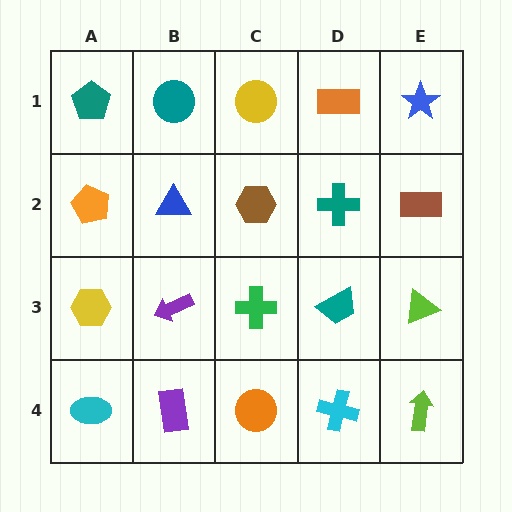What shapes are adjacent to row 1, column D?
A teal cross (row 2, column D), a yellow circle (row 1, column C), a blue star (row 1, column E).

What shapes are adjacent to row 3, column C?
A brown hexagon (row 2, column C), an orange circle (row 4, column C), a purple arrow (row 3, column B), a teal trapezoid (row 3, column D).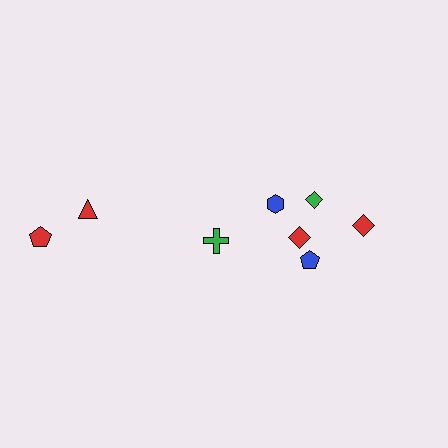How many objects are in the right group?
There are 5 objects.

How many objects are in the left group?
There are 3 objects.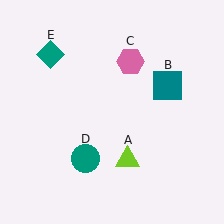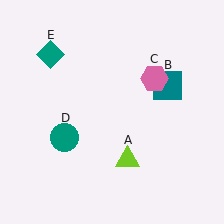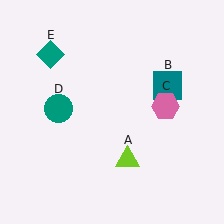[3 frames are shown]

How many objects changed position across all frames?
2 objects changed position: pink hexagon (object C), teal circle (object D).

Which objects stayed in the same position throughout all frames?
Lime triangle (object A) and teal square (object B) and teal diamond (object E) remained stationary.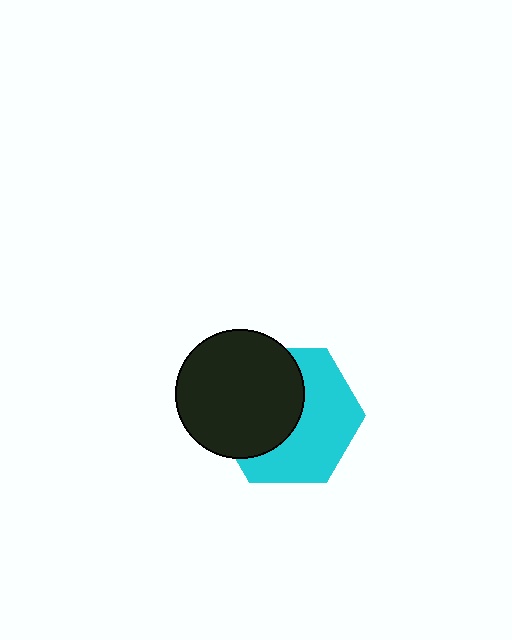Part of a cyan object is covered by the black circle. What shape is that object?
It is a hexagon.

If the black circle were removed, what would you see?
You would see the complete cyan hexagon.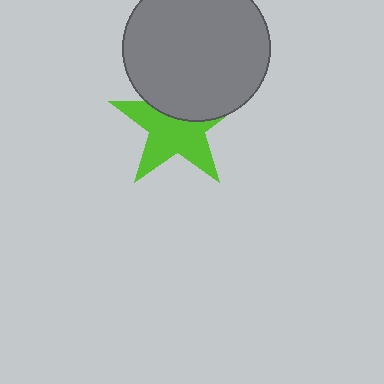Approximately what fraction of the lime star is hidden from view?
Roughly 38% of the lime star is hidden behind the gray circle.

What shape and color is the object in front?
The object in front is a gray circle.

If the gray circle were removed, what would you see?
You would see the complete lime star.